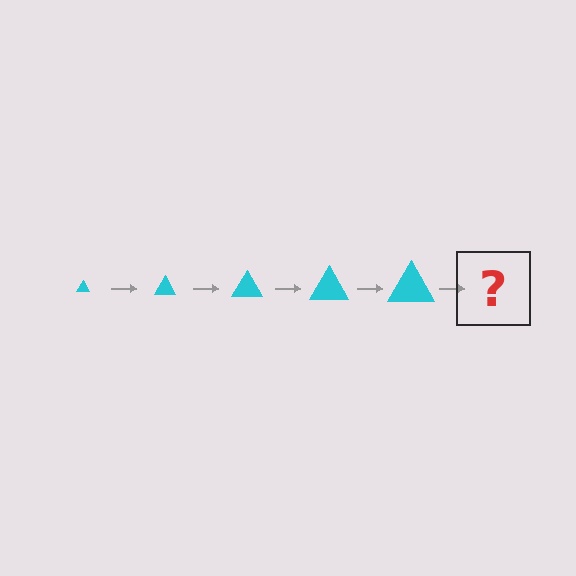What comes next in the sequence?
The next element should be a cyan triangle, larger than the previous one.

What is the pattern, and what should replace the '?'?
The pattern is that the triangle gets progressively larger each step. The '?' should be a cyan triangle, larger than the previous one.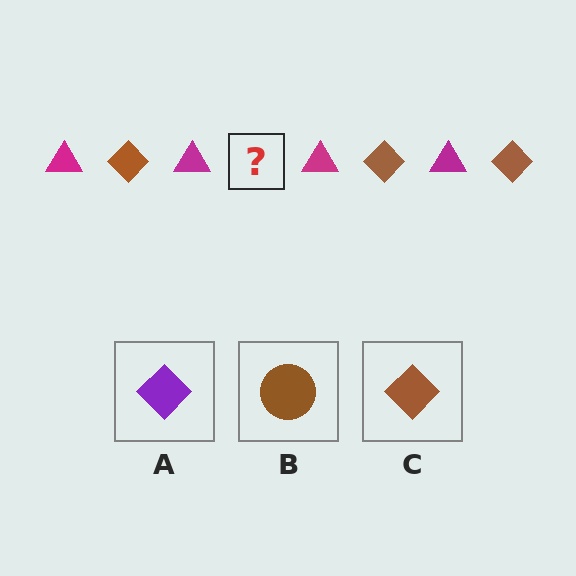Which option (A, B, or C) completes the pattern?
C.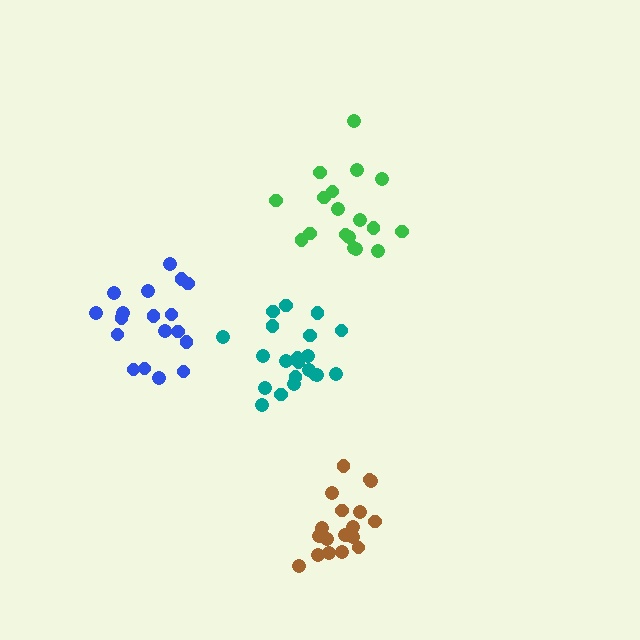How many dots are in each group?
Group 1: 21 dots, Group 2: 18 dots, Group 3: 18 dots, Group 4: 19 dots (76 total).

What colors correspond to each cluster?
The clusters are colored: teal, green, blue, brown.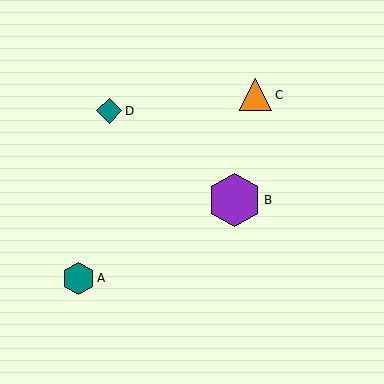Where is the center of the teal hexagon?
The center of the teal hexagon is at (79, 278).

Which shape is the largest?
The purple hexagon (labeled B) is the largest.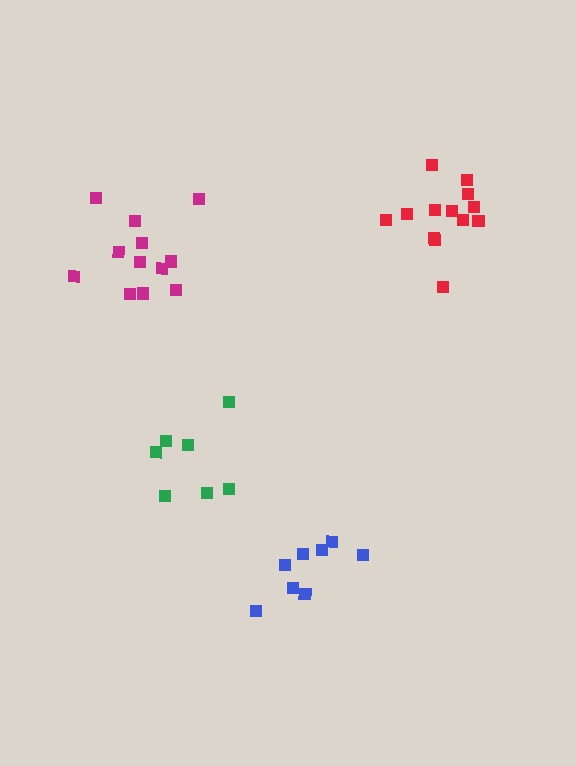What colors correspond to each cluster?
The clusters are colored: magenta, green, blue, red.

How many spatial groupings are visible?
There are 4 spatial groupings.